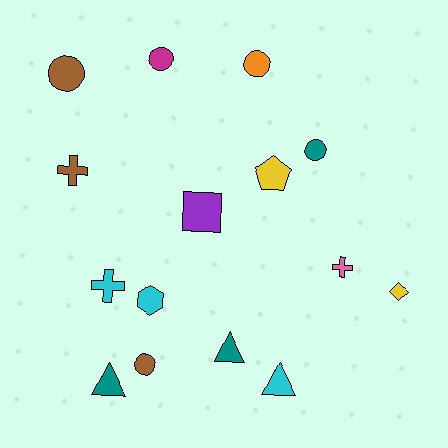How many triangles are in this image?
There are 3 triangles.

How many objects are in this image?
There are 15 objects.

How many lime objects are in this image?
There are no lime objects.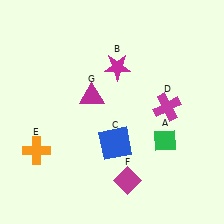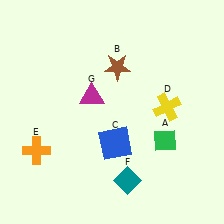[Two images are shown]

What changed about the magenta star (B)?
In Image 1, B is magenta. In Image 2, it changed to brown.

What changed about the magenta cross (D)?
In Image 1, D is magenta. In Image 2, it changed to yellow.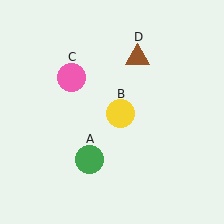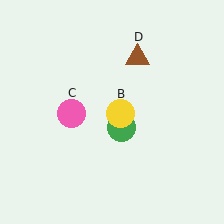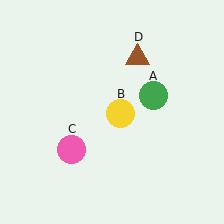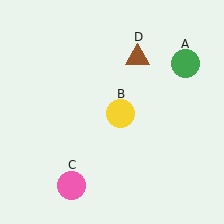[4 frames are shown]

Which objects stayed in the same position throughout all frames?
Yellow circle (object B) and brown triangle (object D) remained stationary.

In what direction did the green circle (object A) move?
The green circle (object A) moved up and to the right.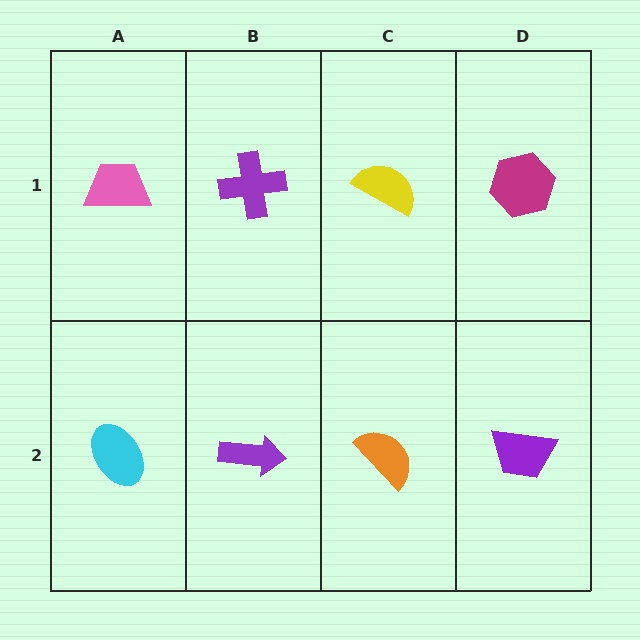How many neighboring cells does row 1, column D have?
2.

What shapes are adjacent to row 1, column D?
A purple trapezoid (row 2, column D), a yellow semicircle (row 1, column C).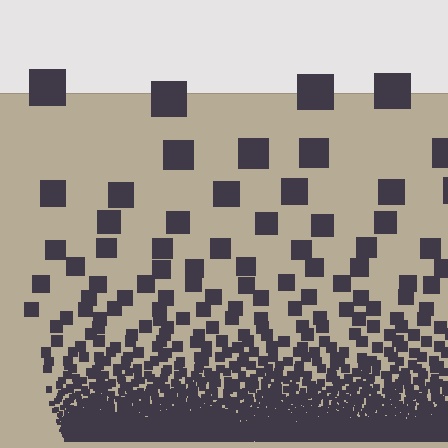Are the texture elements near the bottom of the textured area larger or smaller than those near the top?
Smaller. The gradient is inverted — elements near the bottom are smaller and denser.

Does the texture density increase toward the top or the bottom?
Density increases toward the bottom.